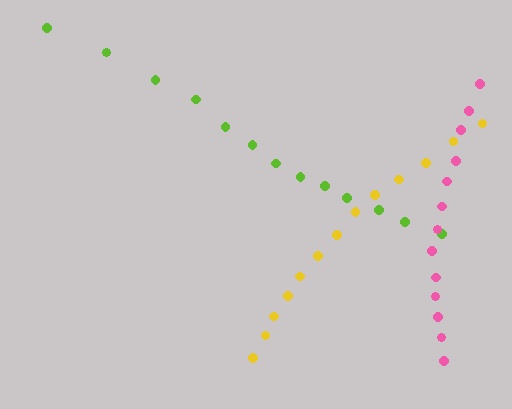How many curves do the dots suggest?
There are 3 distinct paths.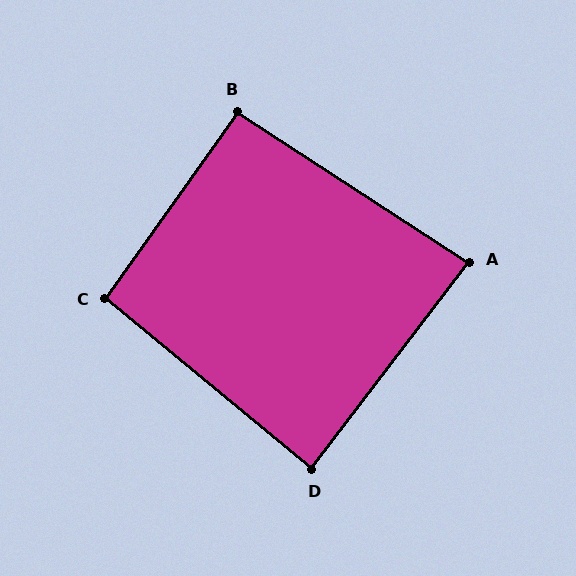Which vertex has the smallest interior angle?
A, at approximately 86 degrees.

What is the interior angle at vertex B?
Approximately 92 degrees (approximately right).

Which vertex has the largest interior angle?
C, at approximately 94 degrees.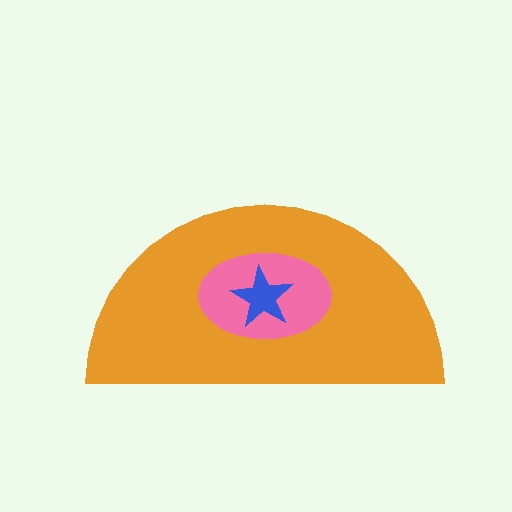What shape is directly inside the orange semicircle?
The pink ellipse.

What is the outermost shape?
The orange semicircle.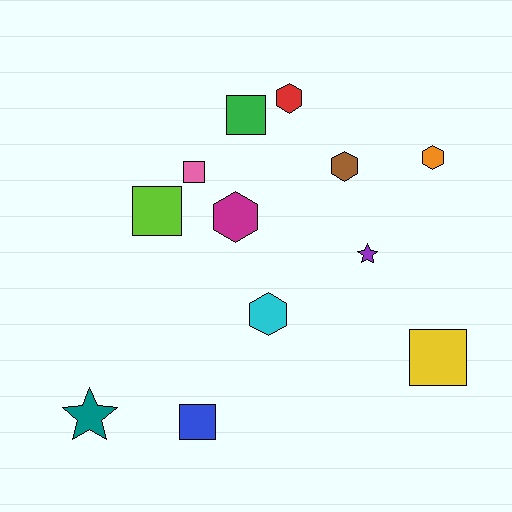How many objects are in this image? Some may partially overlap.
There are 12 objects.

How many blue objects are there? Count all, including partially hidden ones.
There is 1 blue object.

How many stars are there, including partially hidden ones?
There are 2 stars.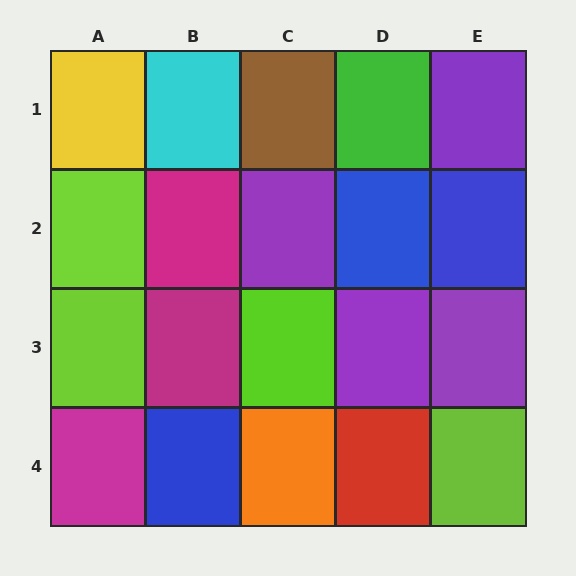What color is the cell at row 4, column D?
Red.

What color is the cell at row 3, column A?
Lime.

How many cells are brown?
1 cell is brown.